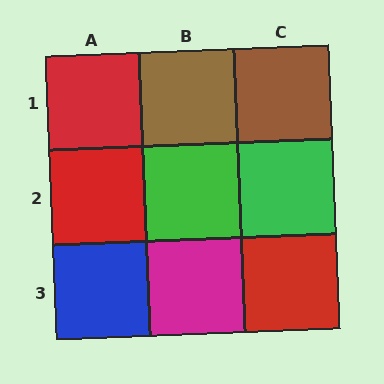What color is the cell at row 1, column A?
Red.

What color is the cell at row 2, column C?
Green.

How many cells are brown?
2 cells are brown.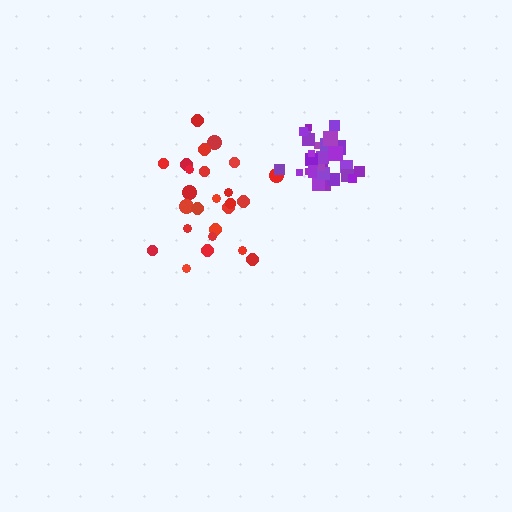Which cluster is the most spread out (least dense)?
Red.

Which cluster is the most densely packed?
Purple.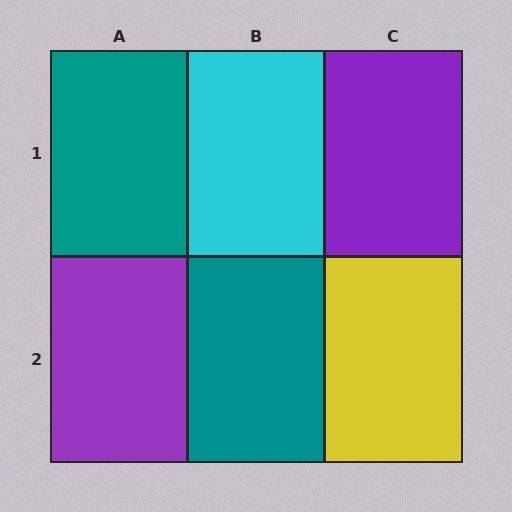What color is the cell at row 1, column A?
Teal.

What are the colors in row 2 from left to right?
Purple, teal, yellow.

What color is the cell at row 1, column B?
Cyan.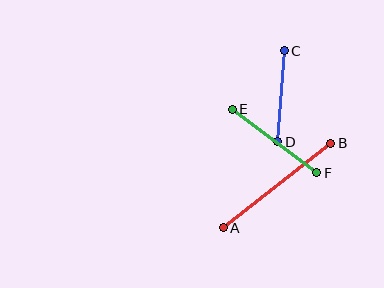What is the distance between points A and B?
The distance is approximately 137 pixels.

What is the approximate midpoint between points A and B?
The midpoint is at approximately (277, 185) pixels.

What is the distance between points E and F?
The distance is approximately 106 pixels.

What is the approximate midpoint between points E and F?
The midpoint is at approximately (274, 141) pixels.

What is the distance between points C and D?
The distance is approximately 91 pixels.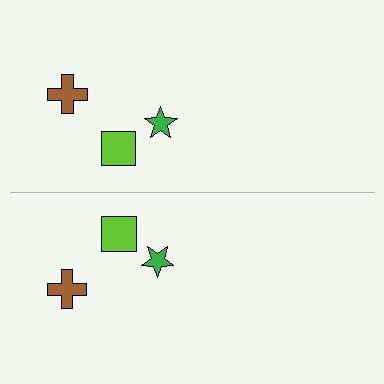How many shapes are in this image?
There are 6 shapes in this image.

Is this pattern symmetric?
Yes, this pattern has bilateral (reflection) symmetry.